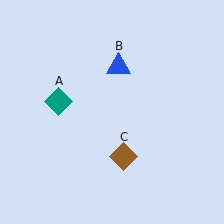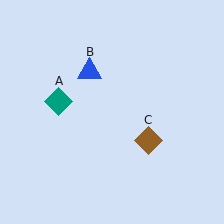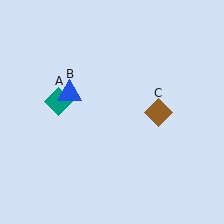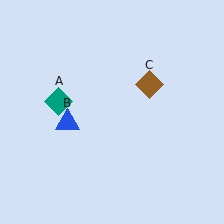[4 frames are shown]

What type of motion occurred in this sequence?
The blue triangle (object B), brown diamond (object C) rotated counterclockwise around the center of the scene.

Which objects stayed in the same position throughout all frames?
Teal diamond (object A) remained stationary.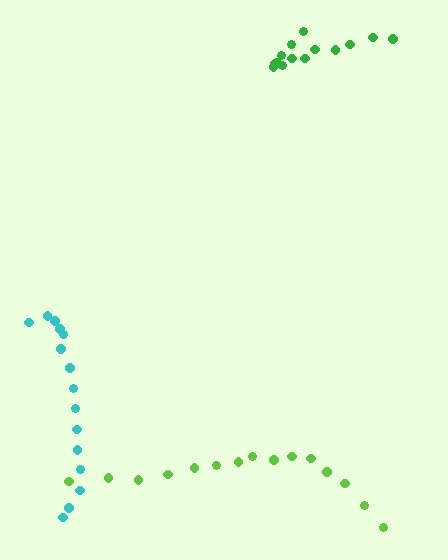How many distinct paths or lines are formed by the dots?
There are 3 distinct paths.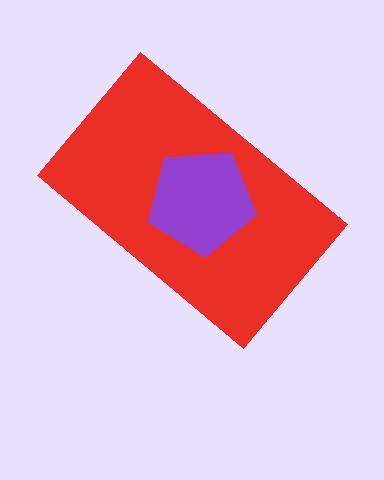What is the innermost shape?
The purple pentagon.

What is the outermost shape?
The red rectangle.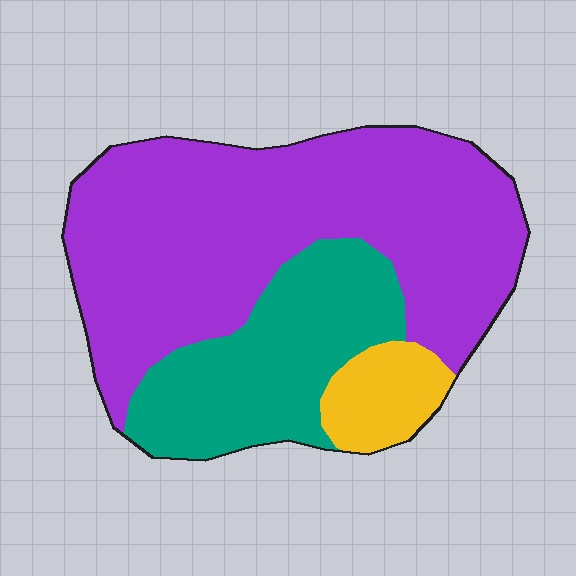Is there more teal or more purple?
Purple.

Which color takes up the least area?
Yellow, at roughly 10%.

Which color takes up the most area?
Purple, at roughly 65%.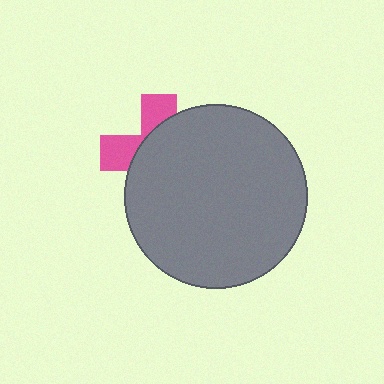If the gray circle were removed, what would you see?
You would see the complete pink cross.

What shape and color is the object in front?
The object in front is a gray circle.